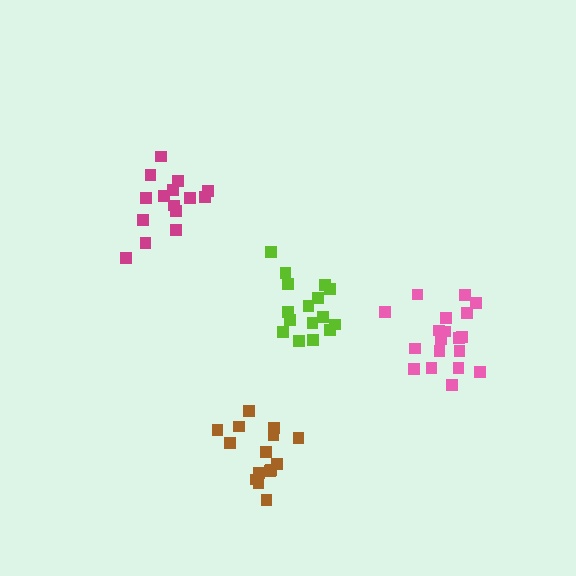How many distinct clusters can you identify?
There are 4 distinct clusters.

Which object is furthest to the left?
The magenta cluster is leftmost.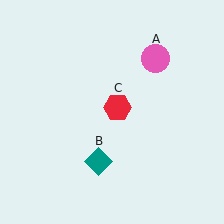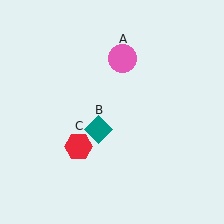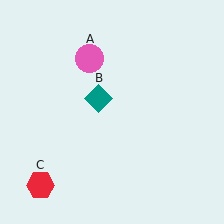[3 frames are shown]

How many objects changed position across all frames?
3 objects changed position: pink circle (object A), teal diamond (object B), red hexagon (object C).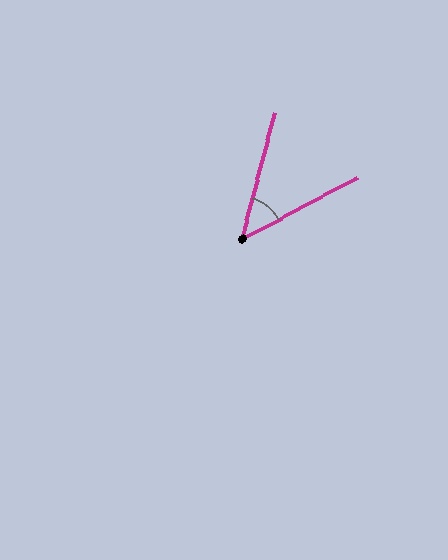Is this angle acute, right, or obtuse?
It is acute.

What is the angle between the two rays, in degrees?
Approximately 47 degrees.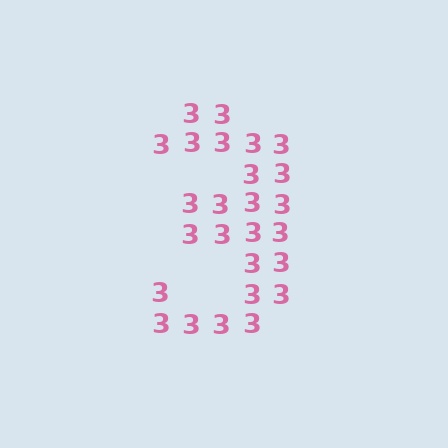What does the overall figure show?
The overall figure shows the digit 3.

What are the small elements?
The small elements are digit 3's.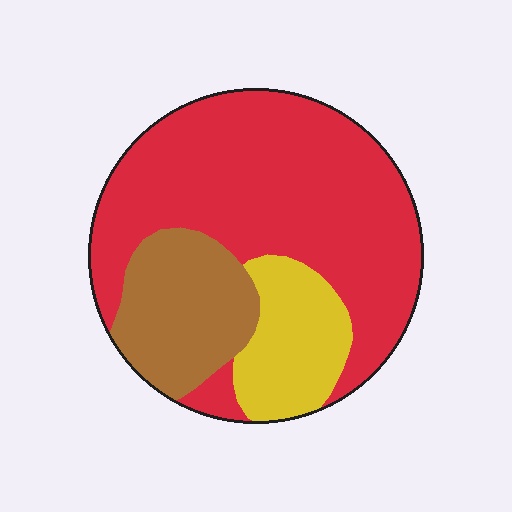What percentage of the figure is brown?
Brown covers about 20% of the figure.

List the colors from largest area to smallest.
From largest to smallest: red, brown, yellow.